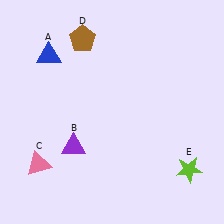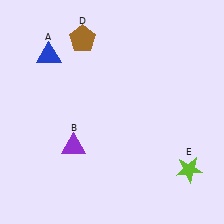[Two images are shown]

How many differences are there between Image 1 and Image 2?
There is 1 difference between the two images.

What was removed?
The pink triangle (C) was removed in Image 2.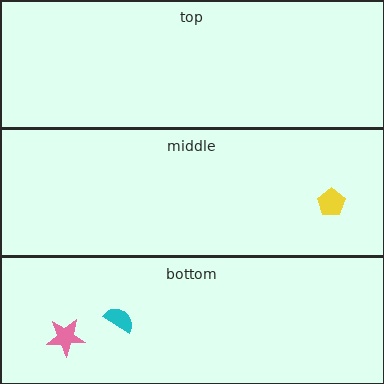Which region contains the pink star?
The bottom region.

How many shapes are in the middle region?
1.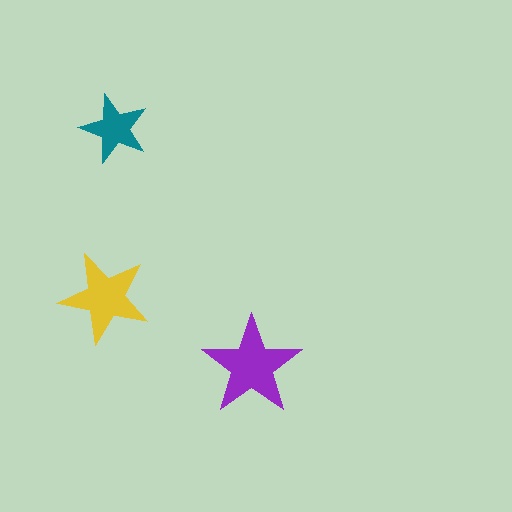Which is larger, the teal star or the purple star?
The purple one.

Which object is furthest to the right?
The purple star is rightmost.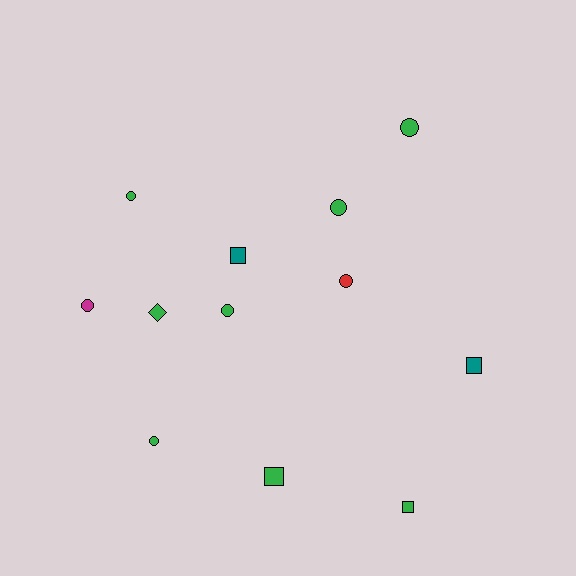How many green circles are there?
There are 5 green circles.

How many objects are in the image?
There are 12 objects.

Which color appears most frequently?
Green, with 8 objects.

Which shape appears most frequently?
Circle, with 7 objects.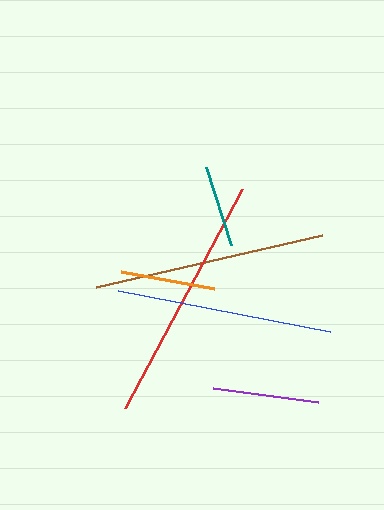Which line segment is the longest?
The red line is the longest at approximately 249 pixels.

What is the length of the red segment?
The red segment is approximately 249 pixels long.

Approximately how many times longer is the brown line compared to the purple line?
The brown line is approximately 2.2 times the length of the purple line.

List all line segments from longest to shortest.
From longest to shortest: red, brown, blue, purple, orange, teal.